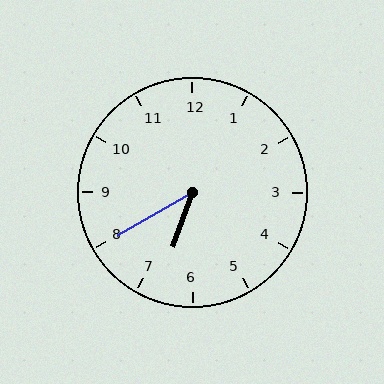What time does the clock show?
6:40.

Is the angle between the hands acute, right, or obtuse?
It is acute.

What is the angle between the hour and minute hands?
Approximately 40 degrees.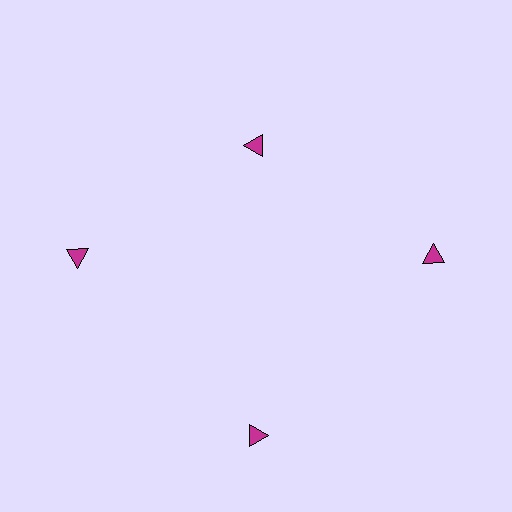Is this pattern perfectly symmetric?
No. The 4 magenta triangles are arranged in a ring, but one element near the 12 o'clock position is pulled inward toward the center, breaking the 4-fold rotational symmetry.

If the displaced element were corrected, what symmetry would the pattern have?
It would have 4-fold rotational symmetry — the pattern would map onto itself every 90 degrees.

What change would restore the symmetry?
The symmetry would be restored by moving it outward, back onto the ring so that all 4 triangles sit at equal angles and equal distance from the center.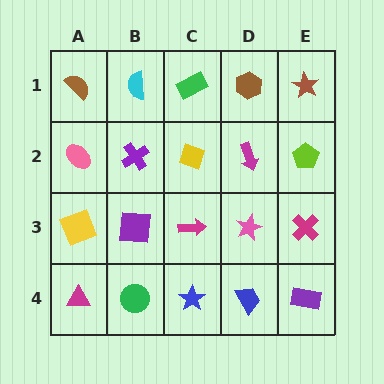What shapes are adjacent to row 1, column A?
A pink ellipse (row 2, column A), a cyan semicircle (row 1, column B).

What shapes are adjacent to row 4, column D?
A pink star (row 3, column D), a blue star (row 4, column C), a purple rectangle (row 4, column E).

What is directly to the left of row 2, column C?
A purple cross.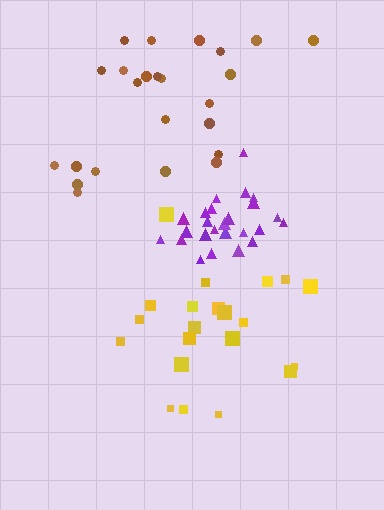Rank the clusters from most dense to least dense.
purple, yellow, brown.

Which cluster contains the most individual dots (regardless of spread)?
Purple (26).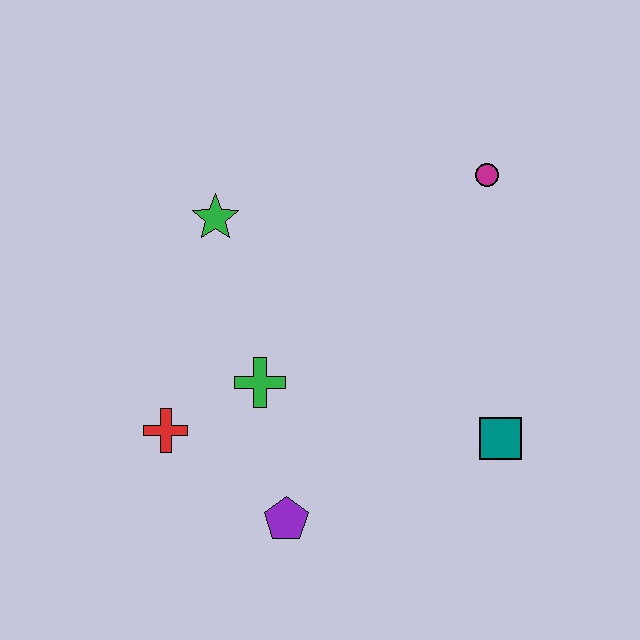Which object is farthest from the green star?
The teal square is farthest from the green star.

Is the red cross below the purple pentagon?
No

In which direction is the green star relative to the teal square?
The green star is to the left of the teal square.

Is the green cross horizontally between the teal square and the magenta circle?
No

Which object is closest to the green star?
The green cross is closest to the green star.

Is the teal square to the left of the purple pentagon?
No